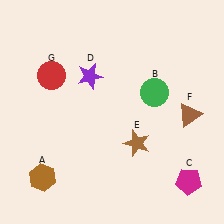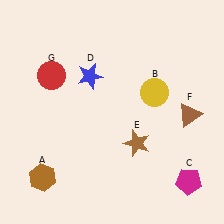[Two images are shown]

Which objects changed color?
B changed from green to yellow. D changed from purple to blue.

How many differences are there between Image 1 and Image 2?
There are 2 differences between the two images.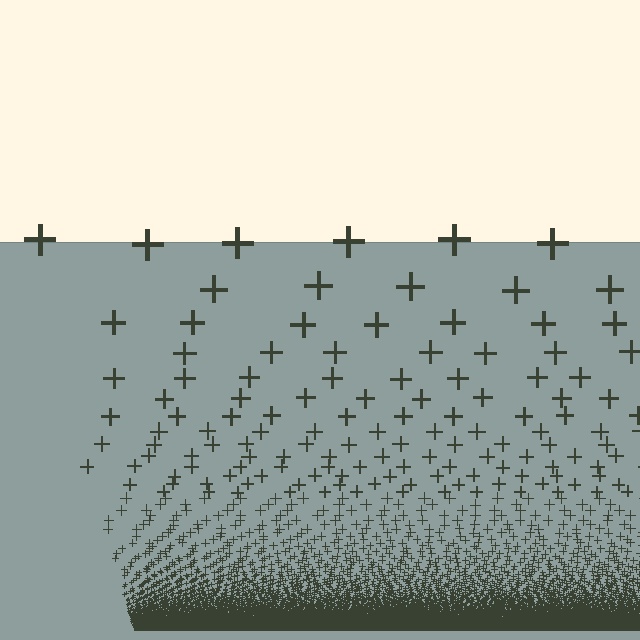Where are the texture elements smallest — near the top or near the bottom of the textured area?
Near the bottom.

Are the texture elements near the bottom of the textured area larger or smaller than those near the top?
Smaller. The gradient is inverted — elements near the bottom are smaller and denser.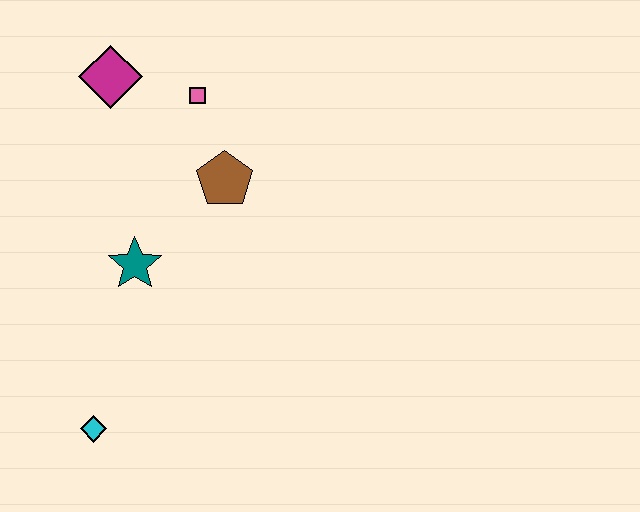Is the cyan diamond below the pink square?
Yes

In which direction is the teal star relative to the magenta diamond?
The teal star is below the magenta diamond.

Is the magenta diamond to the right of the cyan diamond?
Yes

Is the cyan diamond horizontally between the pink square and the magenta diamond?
No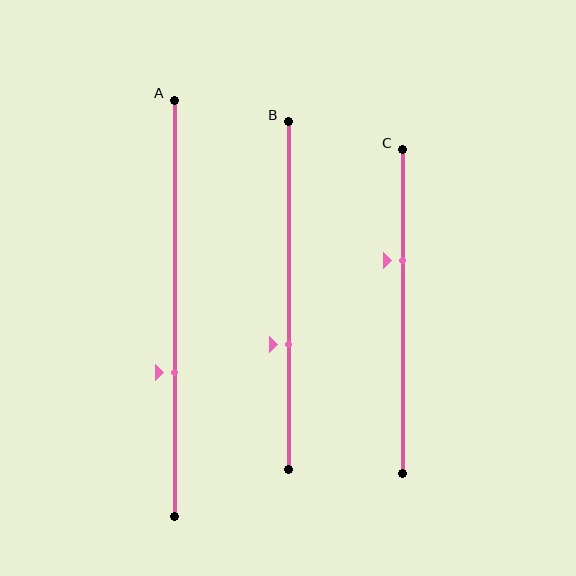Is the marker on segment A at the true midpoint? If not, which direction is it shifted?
No, the marker on segment A is shifted downward by about 16% of the segment length.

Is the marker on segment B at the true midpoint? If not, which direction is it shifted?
No, the marker on segment B is shifted downward by about 14% of the segment length.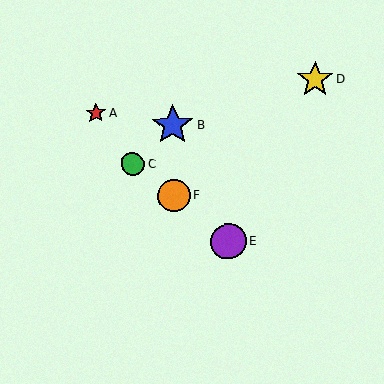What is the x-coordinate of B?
Object B is at x≈173.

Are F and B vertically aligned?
Yes, both are at x≈174.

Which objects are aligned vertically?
Objects B, F are aligned vertically.